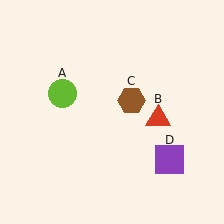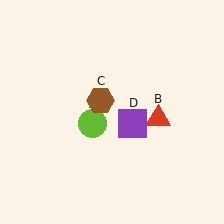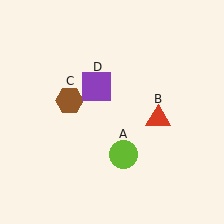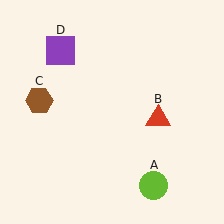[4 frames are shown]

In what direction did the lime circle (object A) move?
The lime circle (object A) moved down and to the right.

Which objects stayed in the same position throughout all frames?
Red triangle (object B) remained stationary.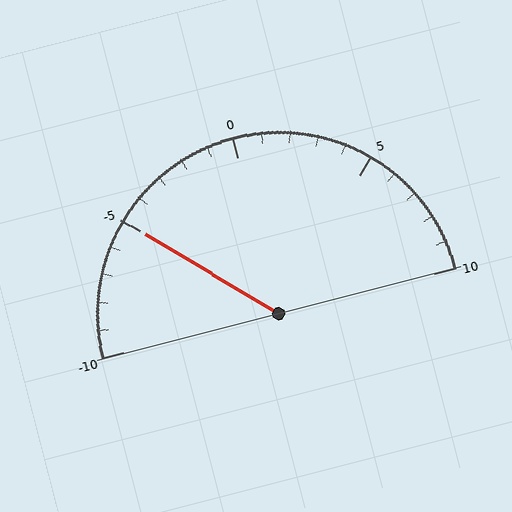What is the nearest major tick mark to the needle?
The nearest major tick mark is -5.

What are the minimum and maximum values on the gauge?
The gauge ranges from -10 to 10.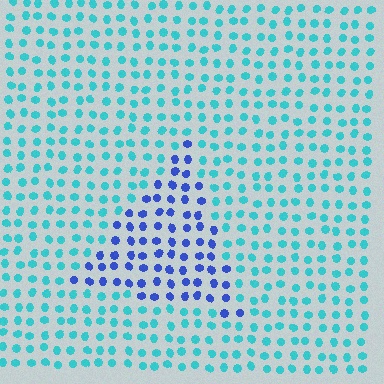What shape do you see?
I see a triangle.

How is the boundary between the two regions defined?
The boundary is defined purely by a slight shift in hue (about 49 degrees). Spacing, size, and orientation are identical on both sides.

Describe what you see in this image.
The image is filled with small cyan elements in a uniform arrangement. A triangle-shaped region is visible where the elements are tinted to a slightly different hue, forming a subtle color boundary.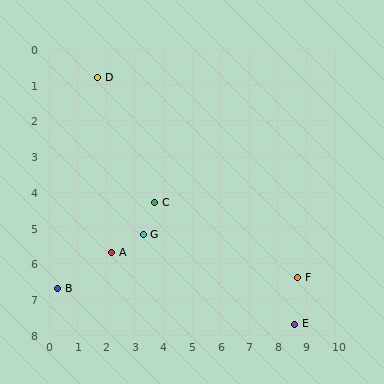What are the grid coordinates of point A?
Point A is at approximately (2.2, 5.7).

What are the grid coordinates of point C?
Point C is at approximately (3.7, 4.3).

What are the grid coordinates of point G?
Point G is at approximately (3.3, 5.2).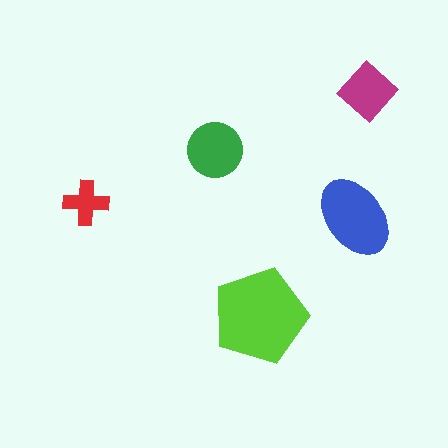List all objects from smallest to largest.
The red cross, the magenta diamond, the green circle, the blue ellipse, the lime pentagon.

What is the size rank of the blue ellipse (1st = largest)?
2nd.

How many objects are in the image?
There are 5 objects in the image.